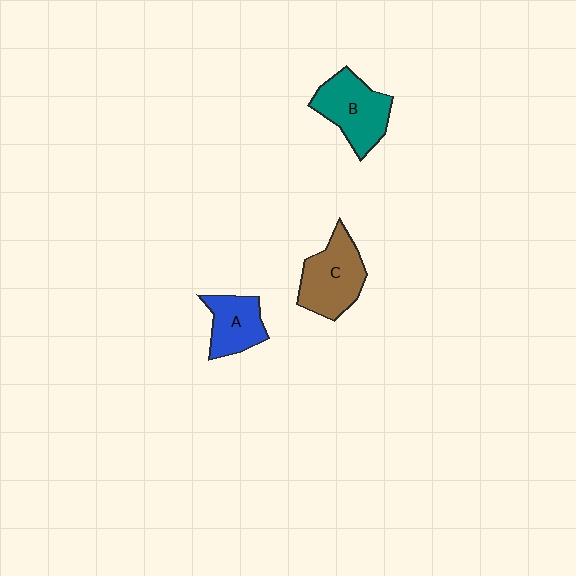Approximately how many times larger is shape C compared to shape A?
Approximately 1.4 times.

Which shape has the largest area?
Shape C (brown).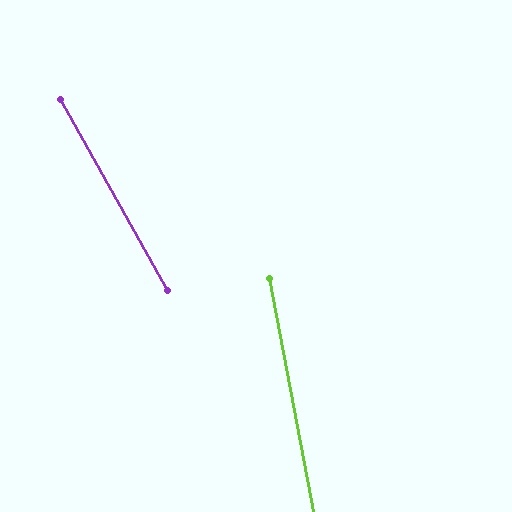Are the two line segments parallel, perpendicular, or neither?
Neither parallel nor perpendicular — they differ by about 19°.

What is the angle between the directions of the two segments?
Approximately 19 degrees.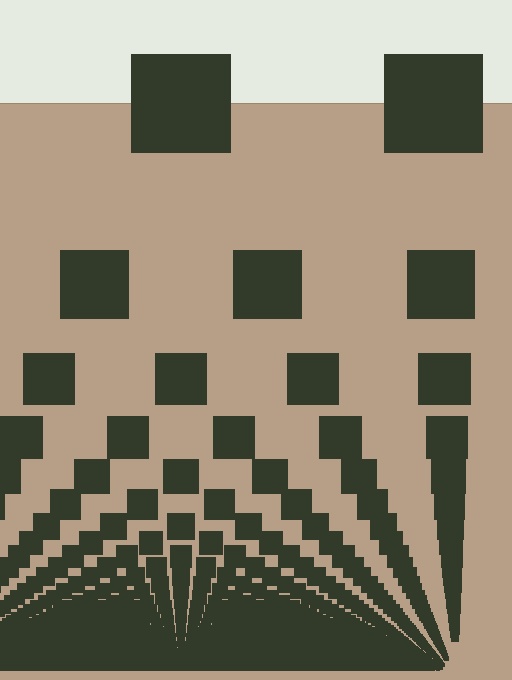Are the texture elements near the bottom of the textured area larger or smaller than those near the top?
Smaller. The gradient is inverted — elements near the bottom are smaller and denser.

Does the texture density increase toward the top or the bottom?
Density increases toward the bottom.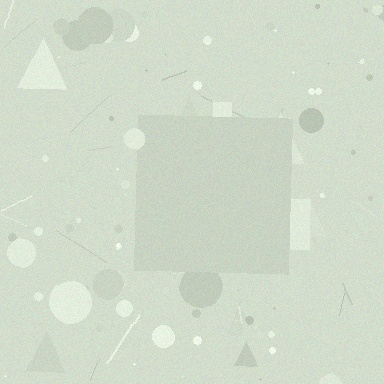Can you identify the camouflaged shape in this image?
The camouflaged shape is a square.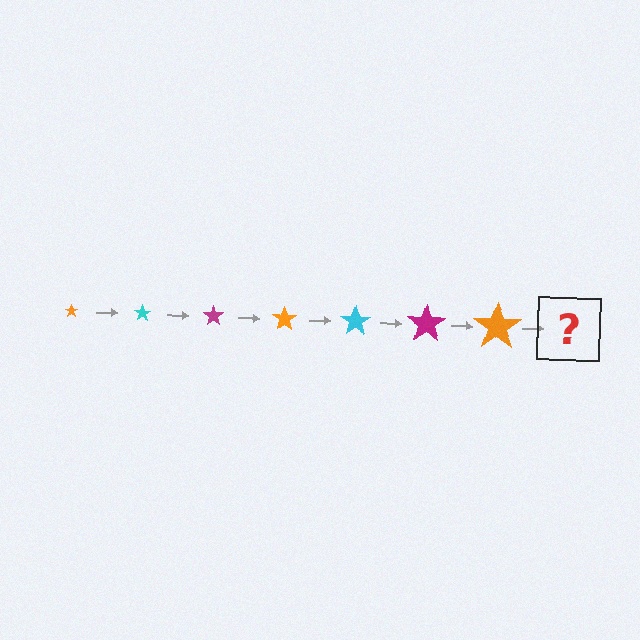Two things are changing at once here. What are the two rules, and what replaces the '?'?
The two rules are that the star grows larger each step and the color cycles through orange, cyan, and magenta. The '?' should be a cyan star, larger than the previous one.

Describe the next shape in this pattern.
It should be a cyan star, larger than the previous one.